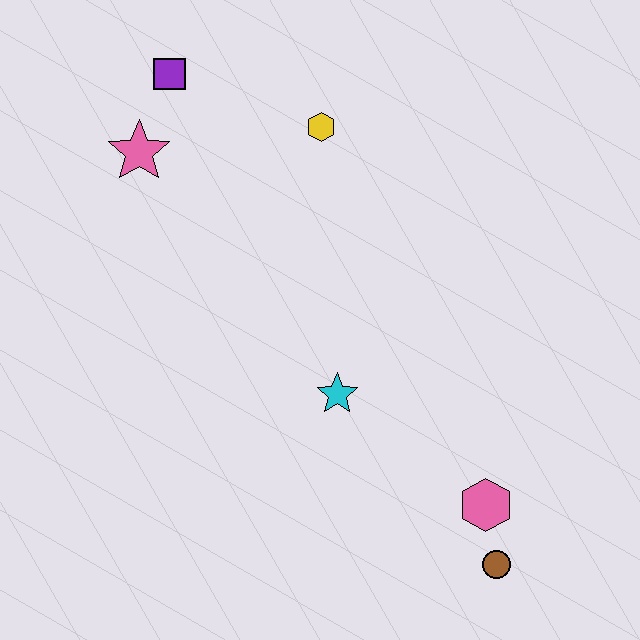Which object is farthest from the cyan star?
The purple square is farthest from the cyan star.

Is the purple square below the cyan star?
No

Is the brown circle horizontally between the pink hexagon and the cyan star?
No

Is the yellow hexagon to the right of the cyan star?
No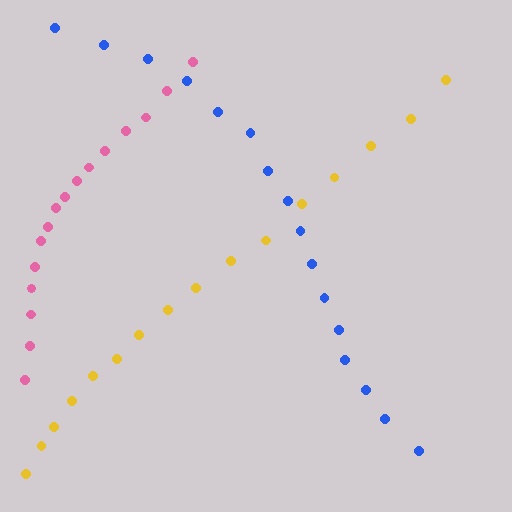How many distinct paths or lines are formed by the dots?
There are 3 distinct paths.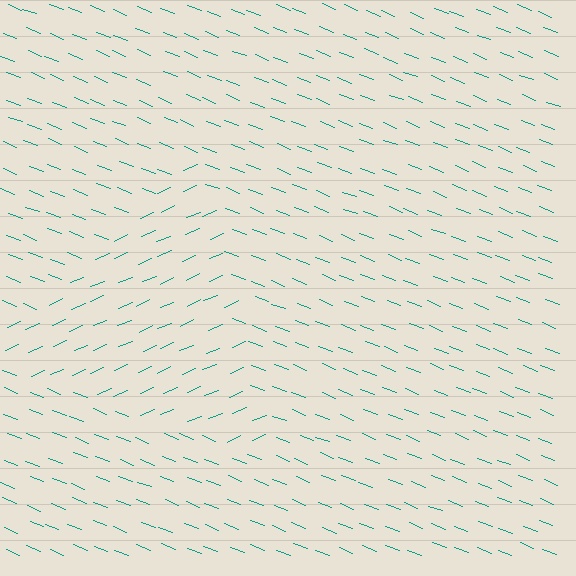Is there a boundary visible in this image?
Yes, there is a texture boundary formed by a change in line orientation.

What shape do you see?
I see a triangle.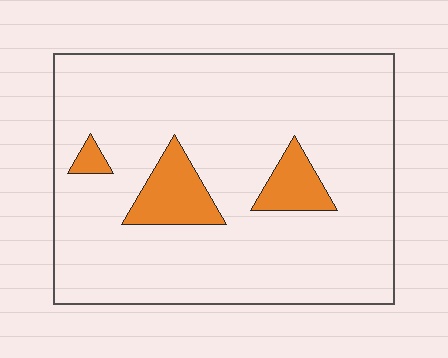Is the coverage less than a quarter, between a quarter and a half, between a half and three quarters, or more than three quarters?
Less than a quarter.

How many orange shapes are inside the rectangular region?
3.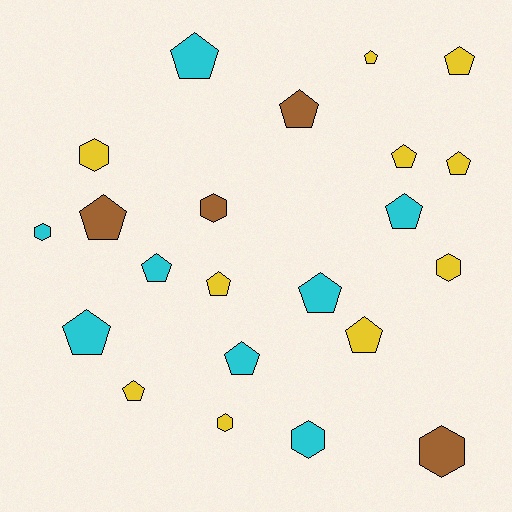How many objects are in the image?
There are 22 objects.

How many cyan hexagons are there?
There are 2 cyan hexagons.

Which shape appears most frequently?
Pentagon, with 15 objects.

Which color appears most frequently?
Yellow, with 10 objects.